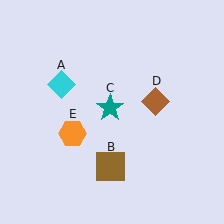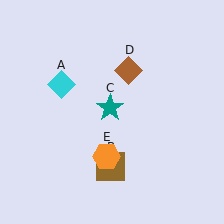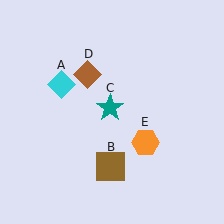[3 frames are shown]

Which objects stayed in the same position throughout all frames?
Cyan diamond (object A) and brown square (object B) and teal star (object C) remained stationary.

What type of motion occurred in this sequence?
The brown diamond (object D), orange hexagon (object E) rotated counterclockwise around the center of the scene.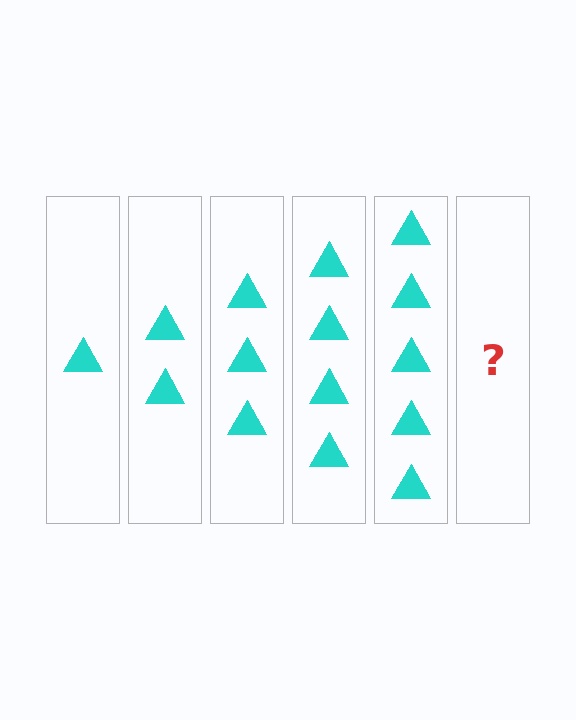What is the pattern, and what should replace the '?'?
The pattern is that each step adds one more triangle. The '?' should be 6 triangles.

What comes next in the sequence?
The next element should be 6 triangles.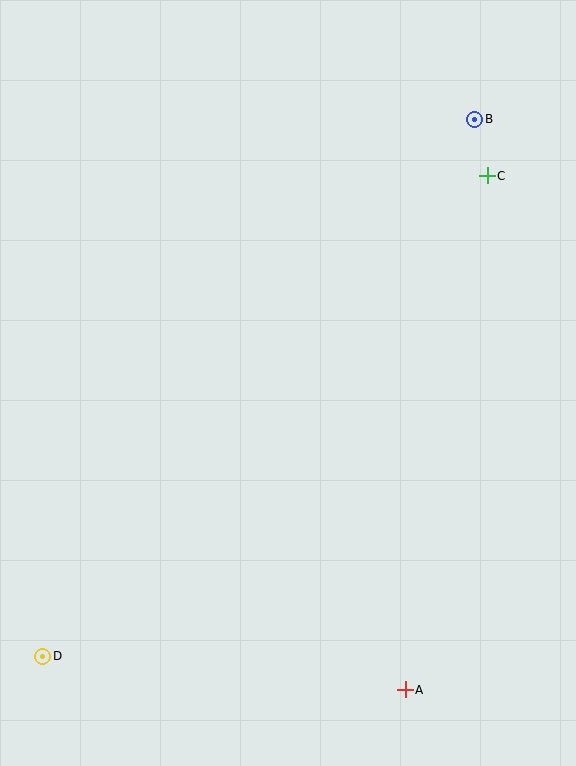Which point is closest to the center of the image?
Point C at (487, 176) is closest to the center.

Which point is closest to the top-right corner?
Point B is closest to the top-right corner.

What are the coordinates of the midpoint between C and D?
The midpoint between C and D is at (265, 416).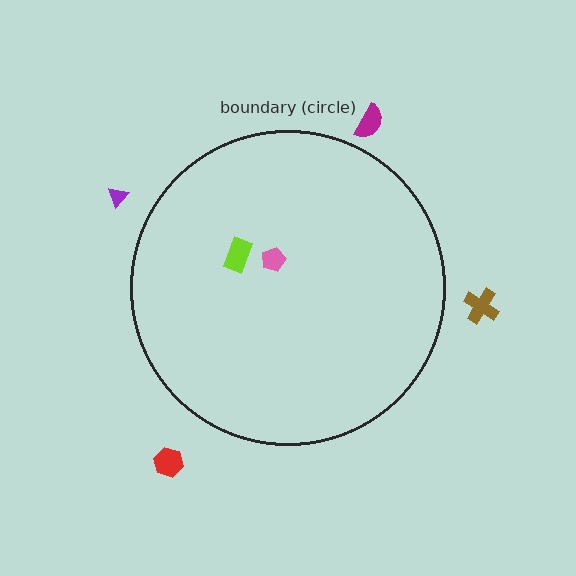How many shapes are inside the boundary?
2 inside, 4 outside.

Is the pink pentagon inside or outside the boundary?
Inside.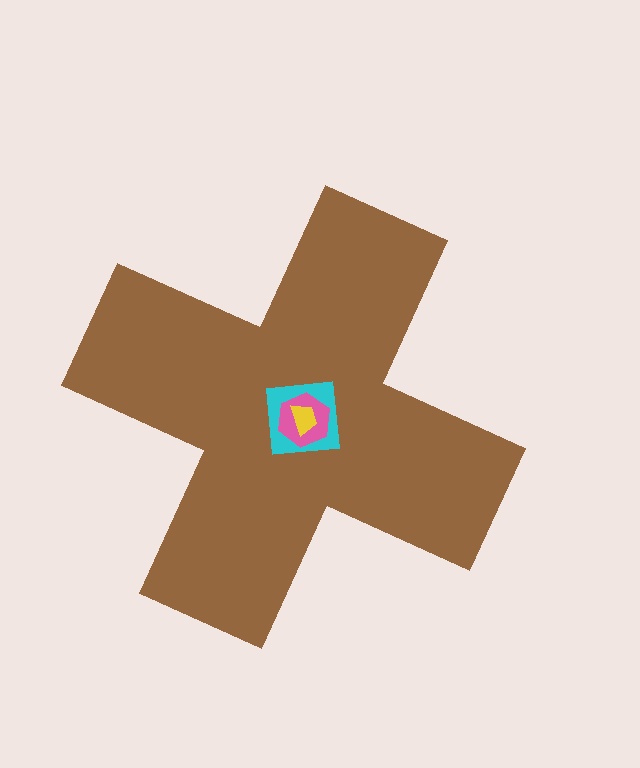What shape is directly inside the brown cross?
The cyan square.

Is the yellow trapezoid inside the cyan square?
Yes.